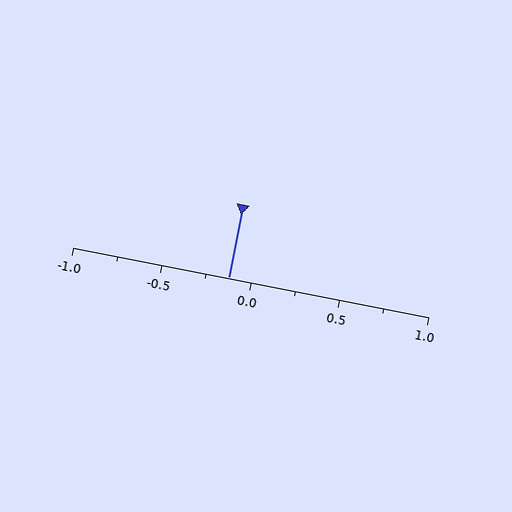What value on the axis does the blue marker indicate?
The marker indicates approximately -0.12.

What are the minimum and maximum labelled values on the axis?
The axis runs from -1.0 to 1.0.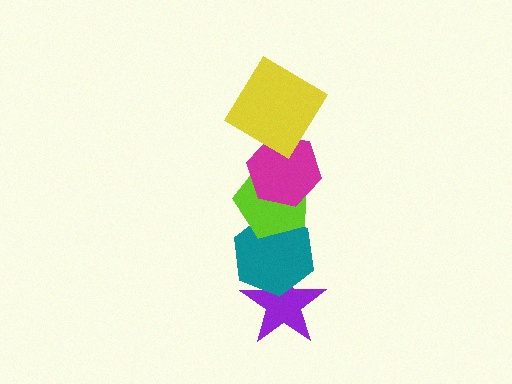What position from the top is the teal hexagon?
The teal hexagon is 4th from the top.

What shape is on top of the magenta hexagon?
The yellow diamond is on top of the magenta hexagon.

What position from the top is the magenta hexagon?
The magenta hexagon is 2nd from the top.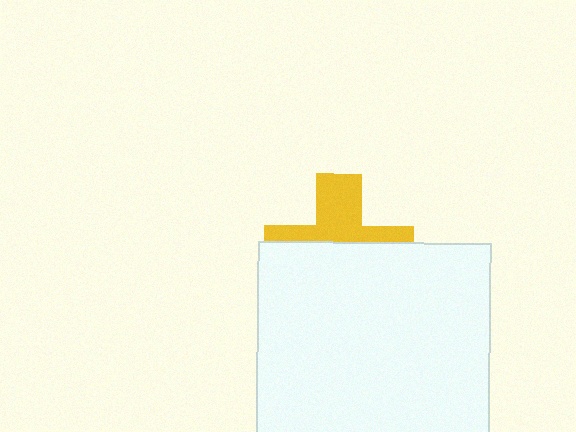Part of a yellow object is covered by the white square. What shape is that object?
It is a cross.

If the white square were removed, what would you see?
You would see the complete yellow cross.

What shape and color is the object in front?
The object in front is a white square.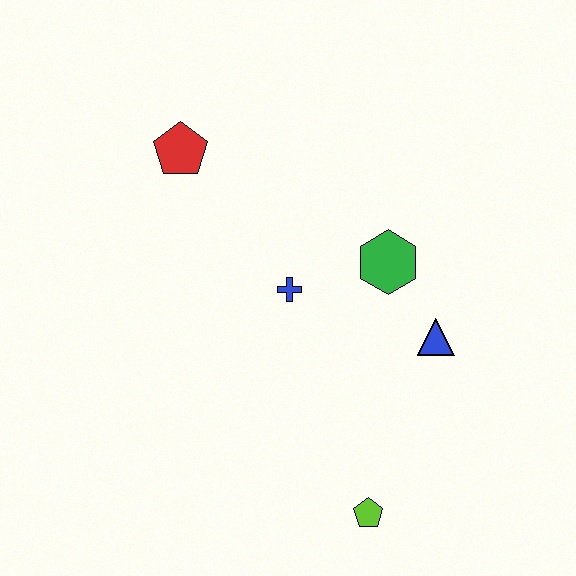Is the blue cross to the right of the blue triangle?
No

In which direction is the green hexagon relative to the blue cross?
The green hexagon is to the right of the blue cross.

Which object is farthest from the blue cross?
The lime pentagon is farthest from the blue cross.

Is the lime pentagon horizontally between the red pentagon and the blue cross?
No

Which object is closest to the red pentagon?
The blue cross is closest to the red pentagon.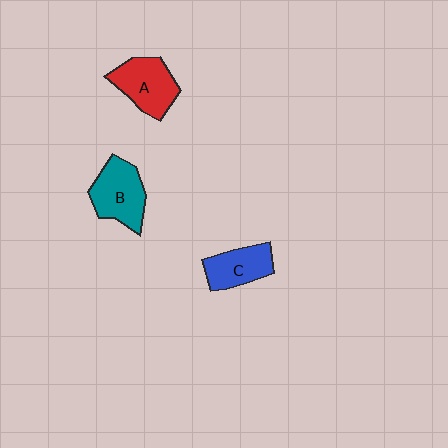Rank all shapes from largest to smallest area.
From largest to smallest: B (teal), A (red), C (blue).